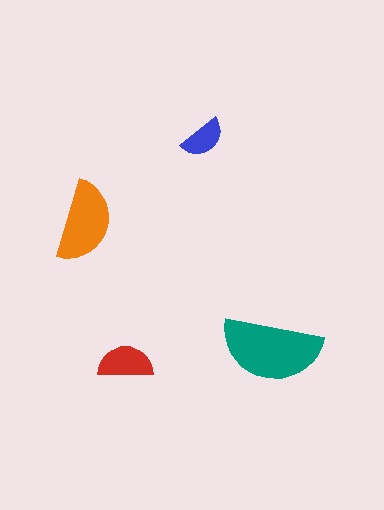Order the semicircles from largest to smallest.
the teal one, the orange one, the red one, the blue one.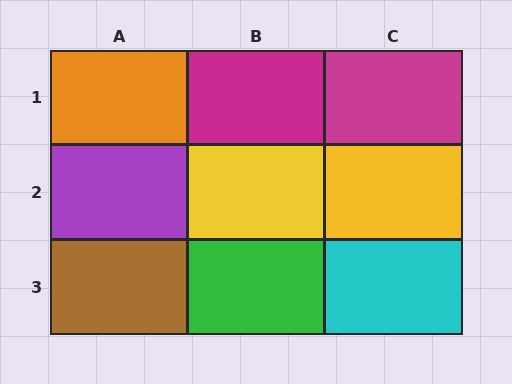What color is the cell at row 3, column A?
Brown.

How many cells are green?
1 cell is green.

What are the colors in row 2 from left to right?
Purple, yellow, yellow.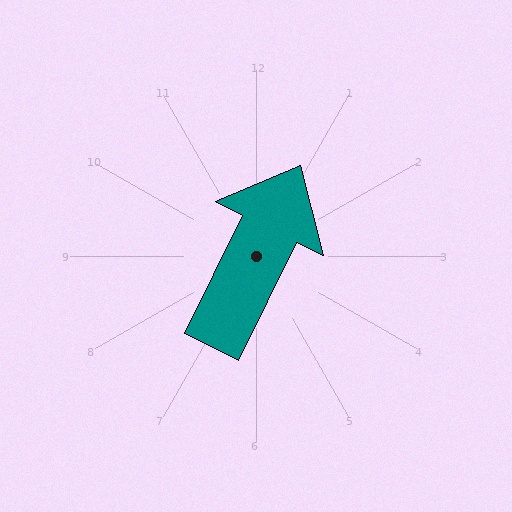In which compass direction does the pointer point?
Northeast.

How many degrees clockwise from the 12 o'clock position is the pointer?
Approximately 26 degrees.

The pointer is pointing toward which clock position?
Roughly 1 o'clock.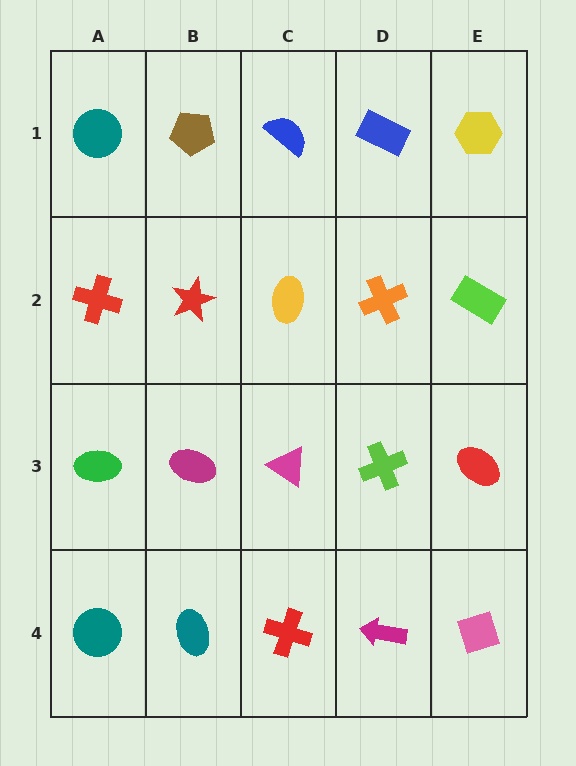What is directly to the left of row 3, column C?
A magenta ellipse.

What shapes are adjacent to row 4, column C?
A magenta triangle (row 3, column C), a teal ellipse (row 4, column B), a magenta arrow (row 4, column D).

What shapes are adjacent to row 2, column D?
A blue rectangle (row 1, column D), a lime cross (row 3, column D), a yellow ellipse (row 2, column C), a lime rectangle (row 2, column E).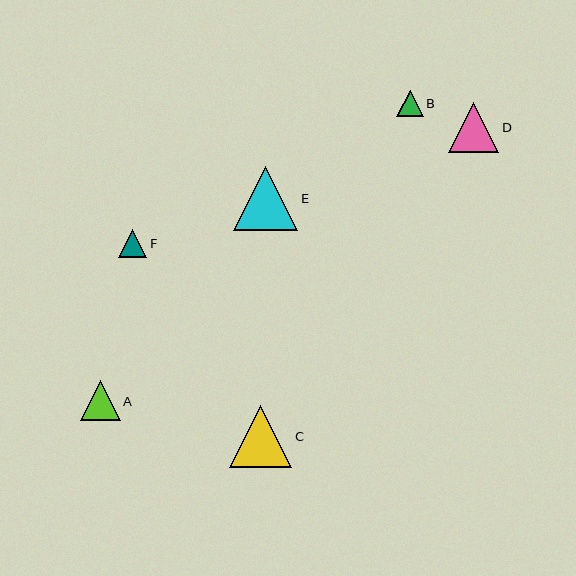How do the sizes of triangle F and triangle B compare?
Triangle F and triangle B are approximately the same size.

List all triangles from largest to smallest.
From largest to smallest: E, C, D, A, F, B.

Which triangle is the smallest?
Triangle B is the smallest with a size of approximately 26 pixels.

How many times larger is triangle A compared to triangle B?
Triangle A is approximately 1.5 times the size of triangle B.